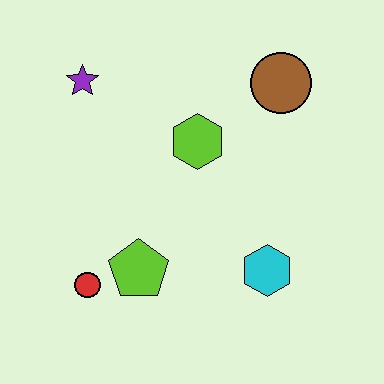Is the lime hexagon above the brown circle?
No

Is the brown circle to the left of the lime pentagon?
No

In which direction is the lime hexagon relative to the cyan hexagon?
The lime hexagon is above the cyan hexagon.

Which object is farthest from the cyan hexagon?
The purple star is farthest from the cyan hexagon.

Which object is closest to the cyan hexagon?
The lime pentagon is closest to the cyan hexagon.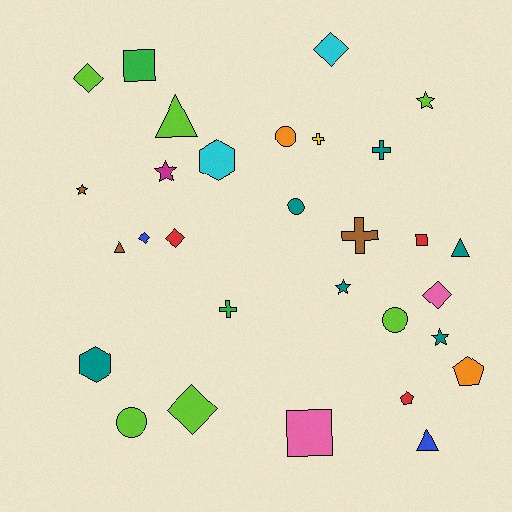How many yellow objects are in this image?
There is 1 yellow object.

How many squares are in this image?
There are 3 squares.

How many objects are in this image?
There are 30 objects.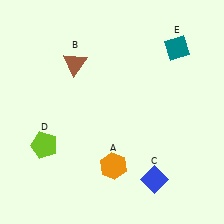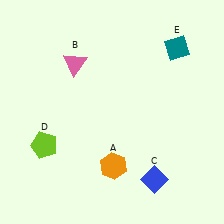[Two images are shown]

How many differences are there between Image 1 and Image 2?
There is 1 difference between the two images.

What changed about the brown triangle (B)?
In Image 1, B is brown. In Image 2, it changed to pink.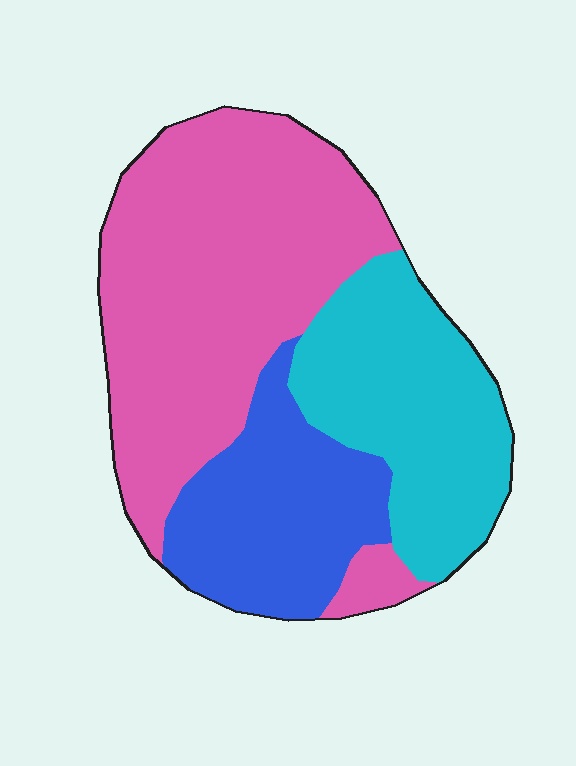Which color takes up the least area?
Blue, at roughly 25%.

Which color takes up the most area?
Pink, at roughly 50%.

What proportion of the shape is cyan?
Cyan takes up about one quarter (1/4) of the shape.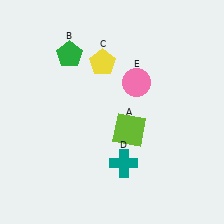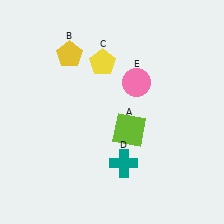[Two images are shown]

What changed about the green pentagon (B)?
In Image 1, B is green. In Image 2, it changed to yellow.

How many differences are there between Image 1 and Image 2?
There is 1 difference between the two images.